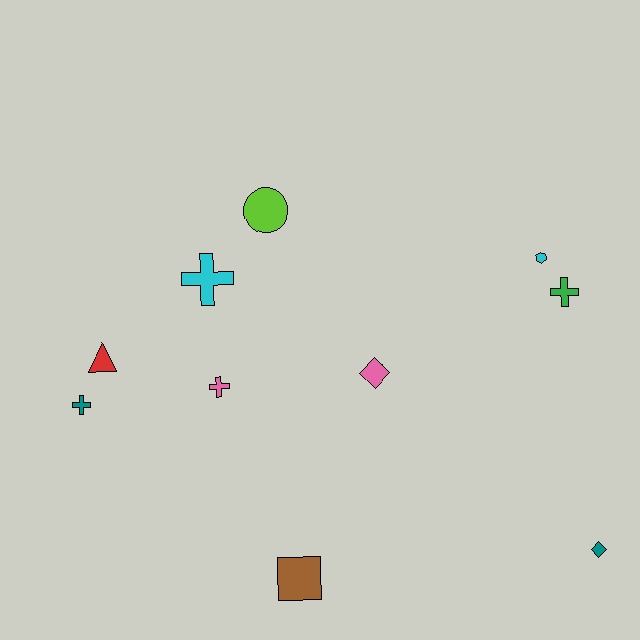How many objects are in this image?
There are 10 objects.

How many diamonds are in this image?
There are 2 diamonds.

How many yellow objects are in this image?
There are no yellow objects.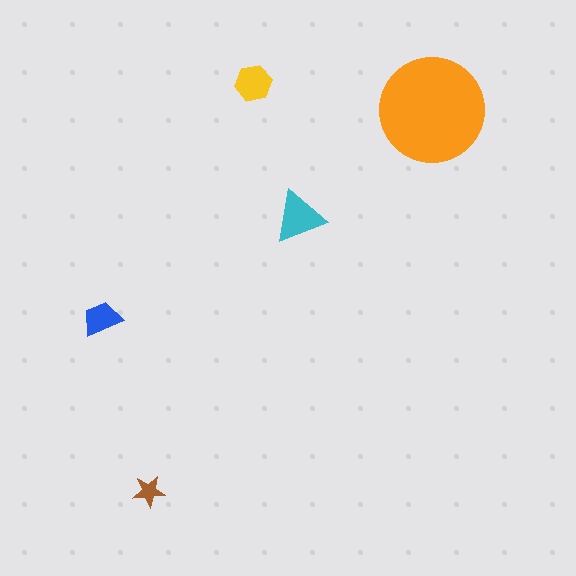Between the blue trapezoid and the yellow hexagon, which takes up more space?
The yellow hexagon.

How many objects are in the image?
There are 5 objects in the image.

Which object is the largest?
The orange circle.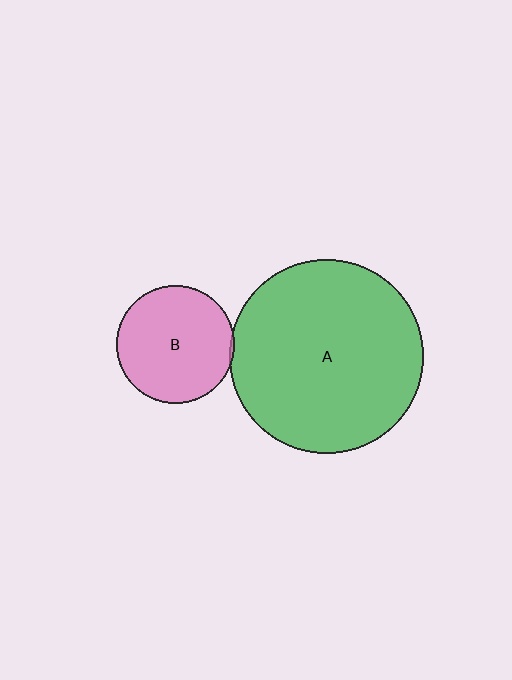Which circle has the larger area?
Circle A (green).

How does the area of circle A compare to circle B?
Approximately 2.7 times.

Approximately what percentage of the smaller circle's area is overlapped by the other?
Approximately 5%.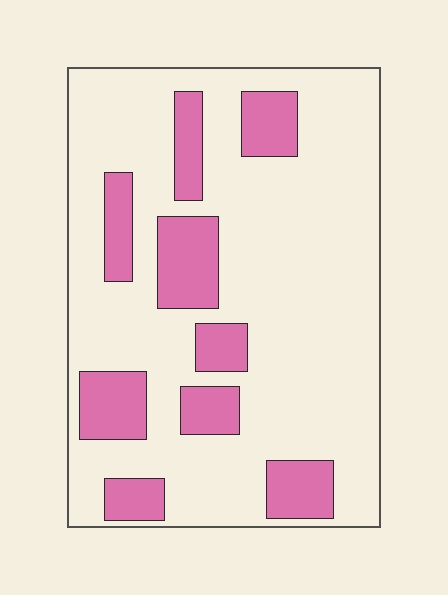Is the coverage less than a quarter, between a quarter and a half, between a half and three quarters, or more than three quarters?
Less than a quarter.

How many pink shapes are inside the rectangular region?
9.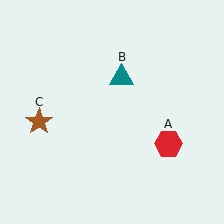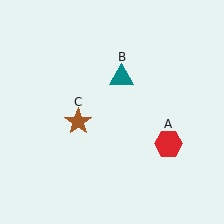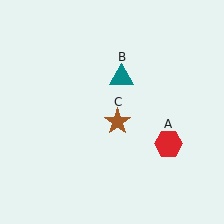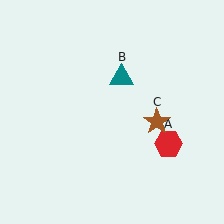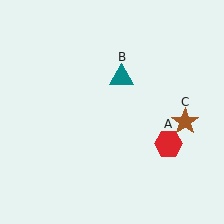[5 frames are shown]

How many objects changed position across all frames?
1 object changed position: brown star (object C).